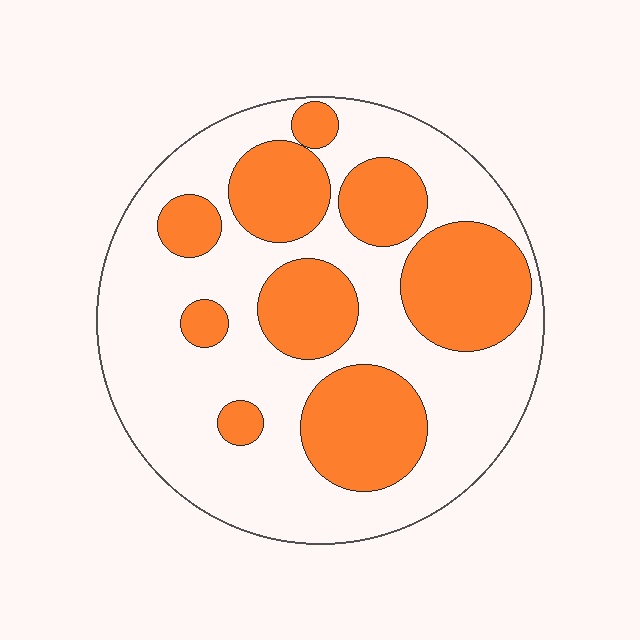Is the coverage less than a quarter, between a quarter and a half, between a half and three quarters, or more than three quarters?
Between a quarter and a half.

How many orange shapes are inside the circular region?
9.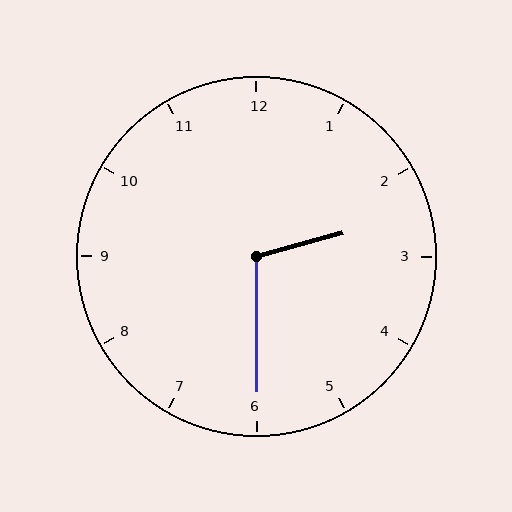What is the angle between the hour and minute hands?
Approximately 105 degrees.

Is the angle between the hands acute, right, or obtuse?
It is obtuse.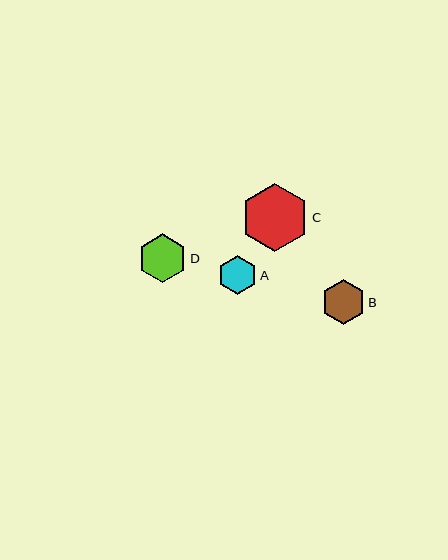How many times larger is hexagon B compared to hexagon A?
Hexagon B is approximately 1.1 times the size of hexagon A.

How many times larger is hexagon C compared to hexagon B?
Hexagon C is approximately 1.5 times the size of hexagon B.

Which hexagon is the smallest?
Hexagon A is the smallest with a size of approximately 39 pixels.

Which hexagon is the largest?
Hexagon C is the largest with a size of approximately 68 pixels.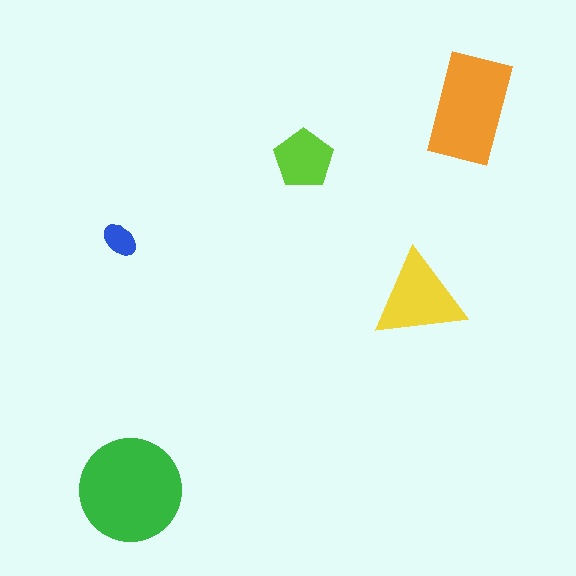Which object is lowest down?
The green circle is bottommost.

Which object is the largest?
The green circle.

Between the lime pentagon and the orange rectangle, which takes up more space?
The orange rectangle.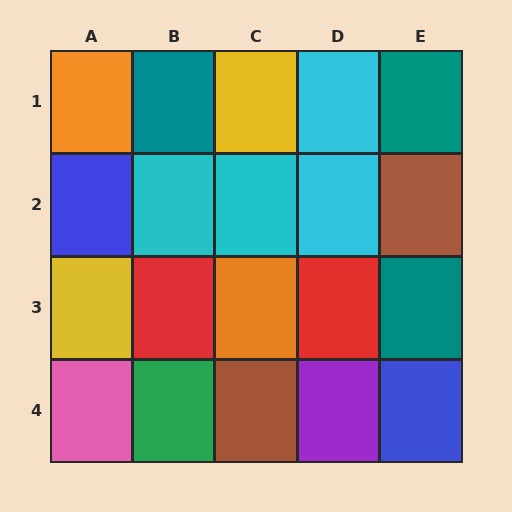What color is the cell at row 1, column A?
Orange.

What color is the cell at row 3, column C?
Orange.